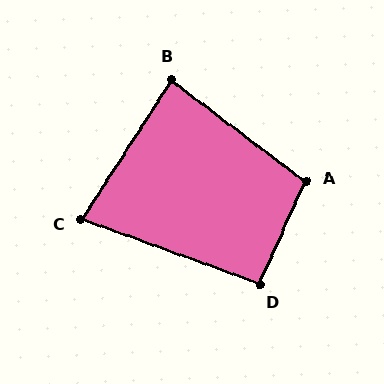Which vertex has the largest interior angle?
A, at approximately 103 degrees.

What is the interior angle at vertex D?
Approximately 94 degrees (approximately right).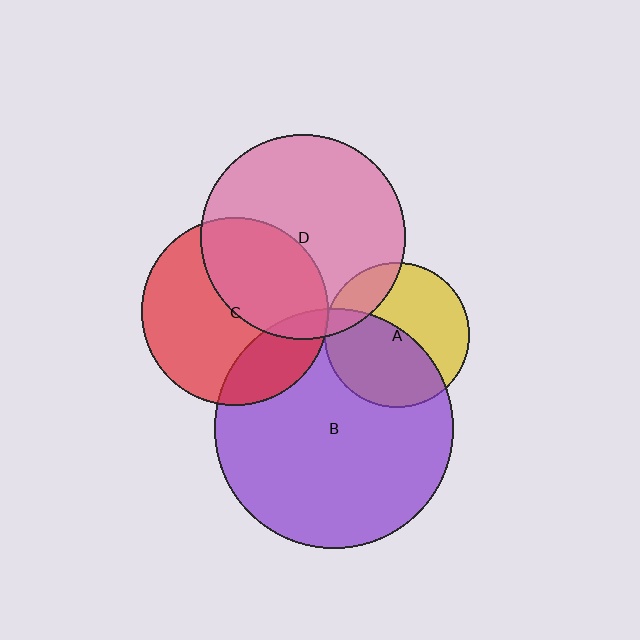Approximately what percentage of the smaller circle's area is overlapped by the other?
Approximately 40%.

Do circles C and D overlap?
Yes.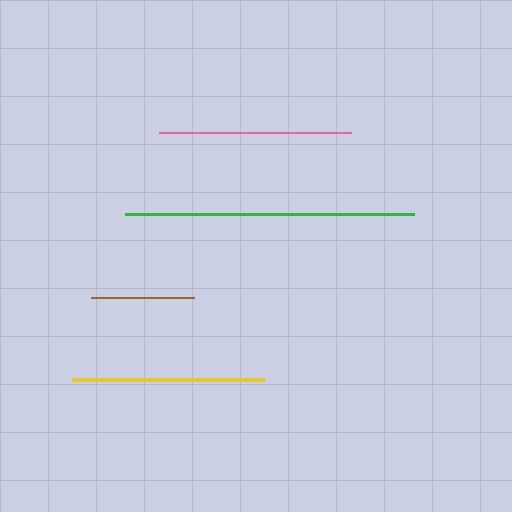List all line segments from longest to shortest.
From longest to shortest: green, pink, yellow, brown.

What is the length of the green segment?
The green segment is approximately 290 pixels long.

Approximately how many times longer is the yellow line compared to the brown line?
The yellow line is approximately 1.9 times the length of the brown line.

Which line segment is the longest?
The green line is the longest at approximately 290 pixels.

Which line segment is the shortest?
The brown line is the shortest at approximately 103 pixels.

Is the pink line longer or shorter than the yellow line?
The pink line is longer than the yellow line.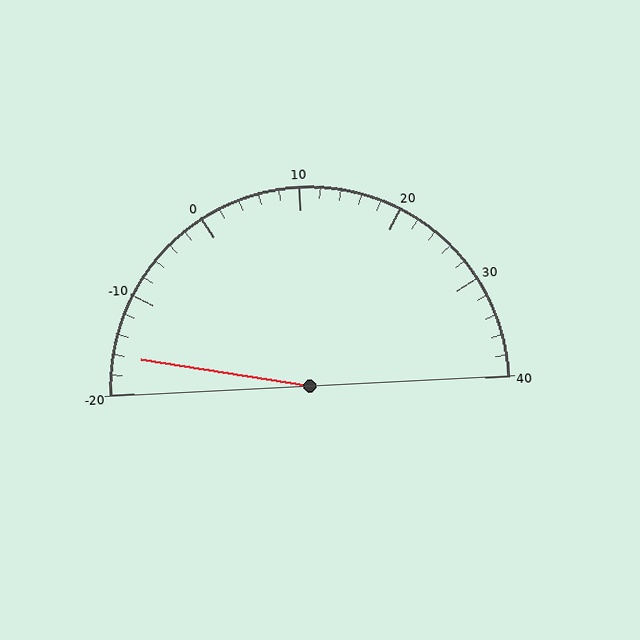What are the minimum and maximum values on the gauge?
The gauge ranges from -20 to 40.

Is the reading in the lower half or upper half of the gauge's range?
The reading is in the lower half of the range (-20 to 40).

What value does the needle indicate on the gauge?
The needle indicates approximately -16.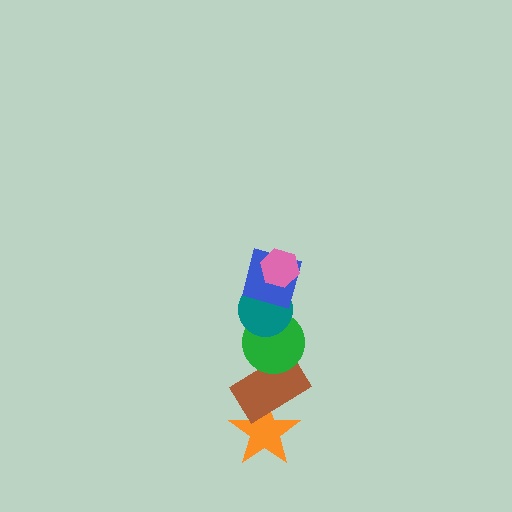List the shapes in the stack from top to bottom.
From top to bottom: the pink hexagon, the blue square, the teal circle, the green circle, the brown rectangle, the orange star.